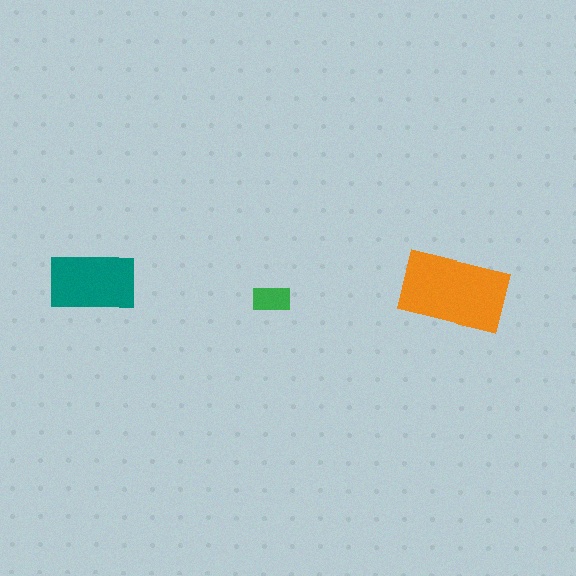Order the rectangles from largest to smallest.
the orange one, the teal one, the green one.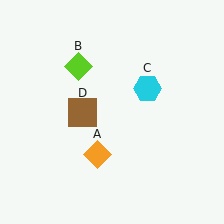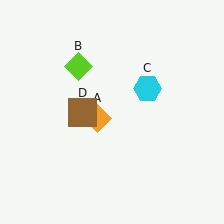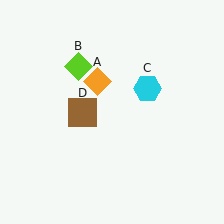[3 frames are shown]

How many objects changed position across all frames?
1 object changed position: orange diamond (object A).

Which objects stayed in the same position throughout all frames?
Lime diamond (object B) and cyan hexagon (object C) and brown square (object D) remained stationary.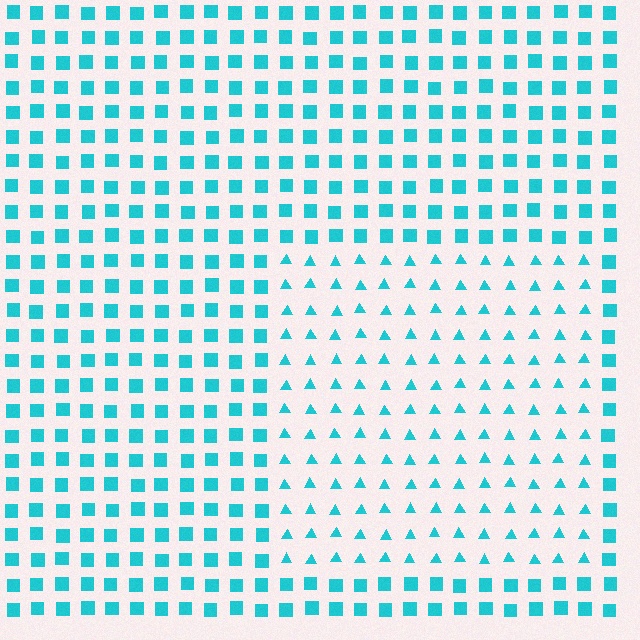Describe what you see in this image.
The image is filled with small cyan elements arranged in a uniform grid. A rectangle-shaped region contains triangles, while the surrounding area contains squares. The boundary is defined purely by the change in element shape.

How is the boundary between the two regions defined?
The boundary is defined by a change in element shape: triangles inside vs. squares outside. All elements share the same color and spacing.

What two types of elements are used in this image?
The image uses triangles inside the rectangle region and squares outside it.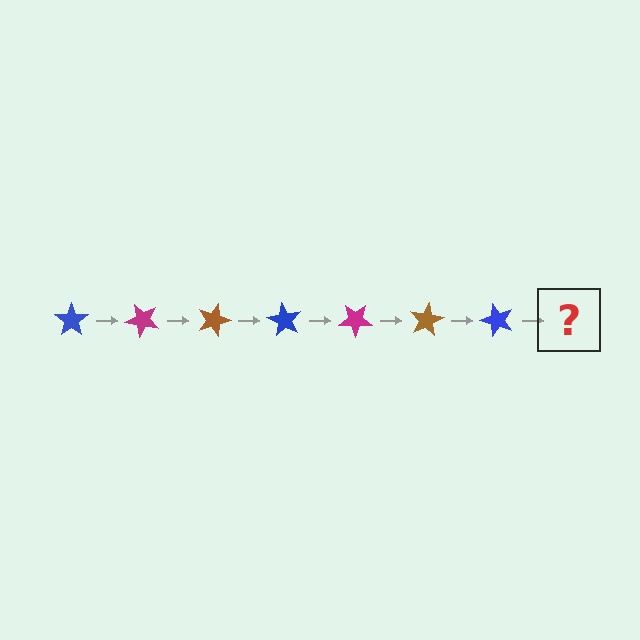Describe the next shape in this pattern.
It should be a magenta star, rotated 315 degrees from the start.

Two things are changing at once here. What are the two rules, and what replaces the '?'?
The two rules are that it rotates 45 degrees each step and the color cycles through blue, magenta, and brown. The '?' should be a magenta star, rotated 315 degrees from the start.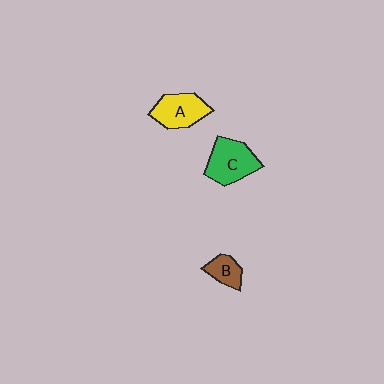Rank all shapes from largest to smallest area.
From largest to smallest: C (green), A (yellow), B (brown).